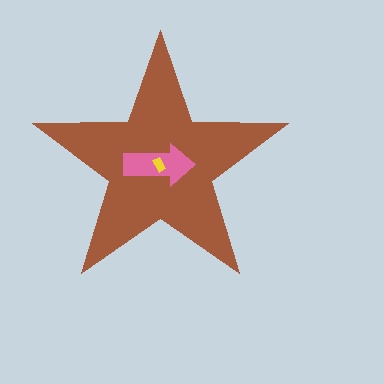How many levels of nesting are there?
3.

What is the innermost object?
The yellow rectangle.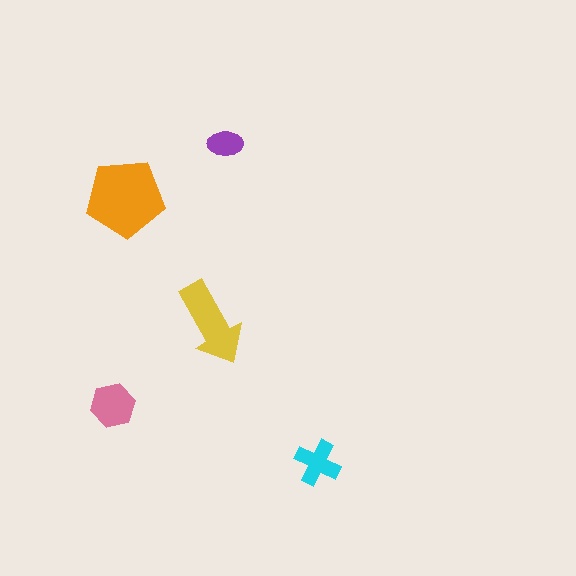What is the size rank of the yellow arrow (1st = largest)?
2nd.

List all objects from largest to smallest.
The orange pentagon, the yellow arrow, the pink hexagon, the cyan cross, the purple ellipse.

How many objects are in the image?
There are 5 objects in the image.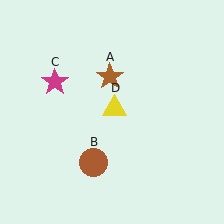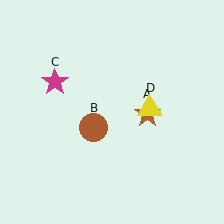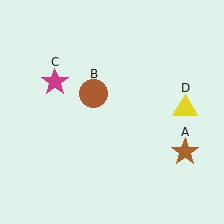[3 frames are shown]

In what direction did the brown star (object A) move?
The brown star (object A) moved down and to the right.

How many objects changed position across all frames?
3 objects changed position: brown star (object A), brown circle (object B), yellow triangle (object D).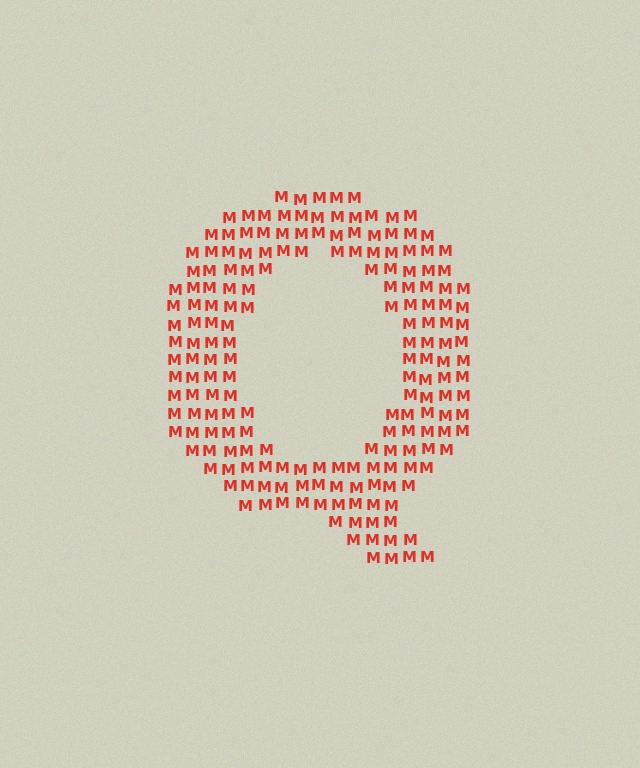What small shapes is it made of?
It is made of small letter M's.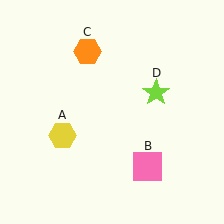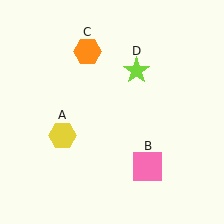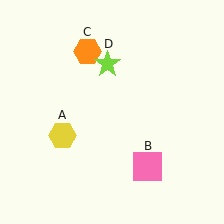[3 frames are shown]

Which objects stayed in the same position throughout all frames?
Yellow hexagon (object A) and pink square (object B) and orange hexagon (object C) remained stationary.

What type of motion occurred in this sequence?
The lime star (object D) rotated counterclockwise around the center of the scene.